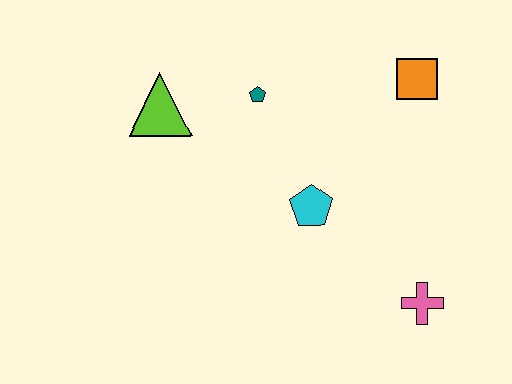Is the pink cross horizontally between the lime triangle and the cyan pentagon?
No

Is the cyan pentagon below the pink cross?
No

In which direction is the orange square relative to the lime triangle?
The orange square is to the right of the lime triangle.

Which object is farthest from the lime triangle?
The pink cross is farthest from the lime triangle.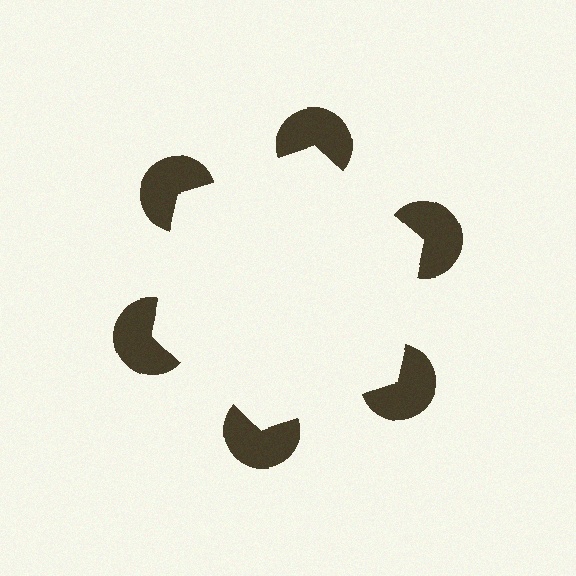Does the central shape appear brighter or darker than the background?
It typically appears slightly brighter than the background, even though no actual brightness change is drawn.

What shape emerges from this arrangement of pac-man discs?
An illusory hexagon — its edges are inferred from the aligned wedge cuts in the pac-man discs, not physically drawn.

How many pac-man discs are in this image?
There are 6 — one at each vertex of the illusory hexagon.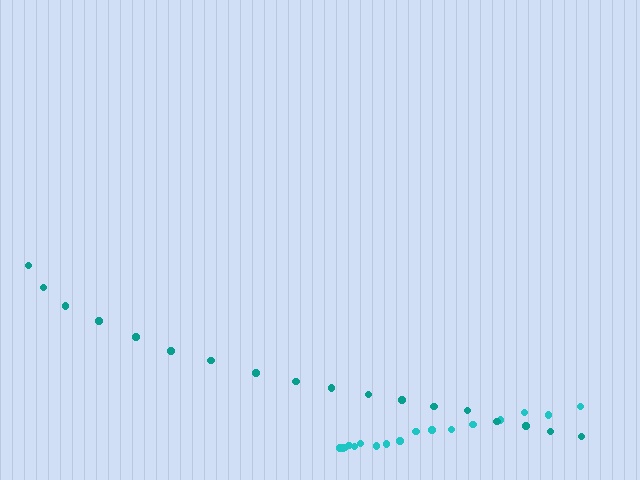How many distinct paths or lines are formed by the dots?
There are 2 distinct paths.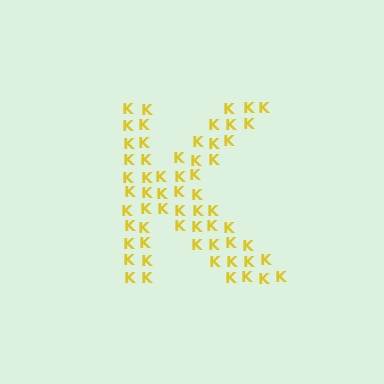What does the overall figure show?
The overall figure shows the letter K.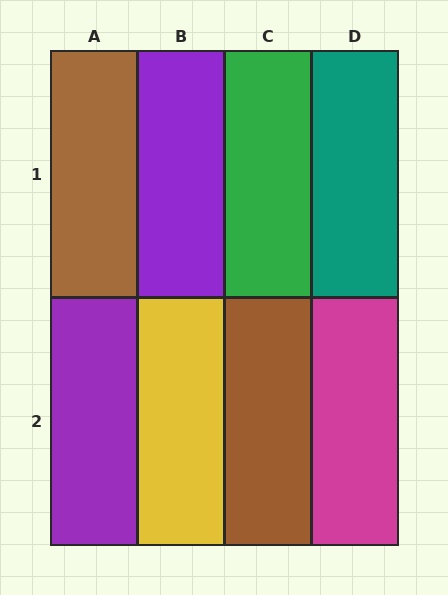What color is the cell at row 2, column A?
Purple.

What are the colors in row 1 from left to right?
Brown, purple, green, teal.